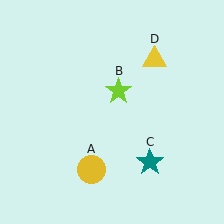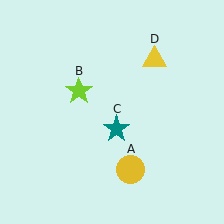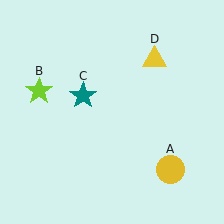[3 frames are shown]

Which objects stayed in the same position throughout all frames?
Yellow triangle (object D) remained stationary.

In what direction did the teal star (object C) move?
The teal star (object C) moved up and to the left.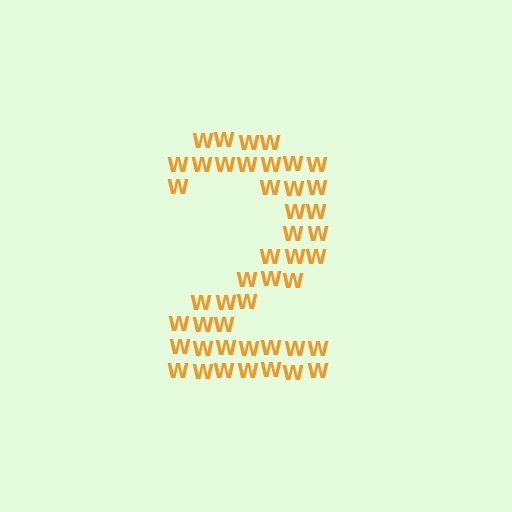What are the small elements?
The small elements are letter W's.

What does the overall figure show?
The overall figure shows the digit 2.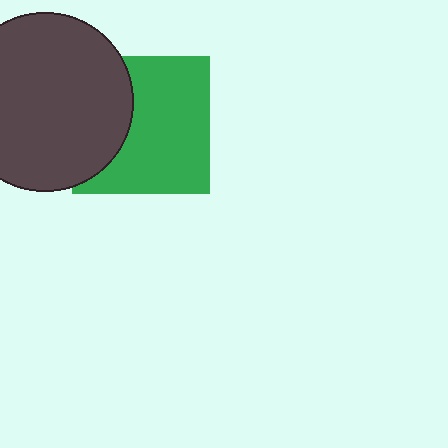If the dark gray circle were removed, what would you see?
You would see the complete green square.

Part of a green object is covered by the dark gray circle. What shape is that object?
It is a square.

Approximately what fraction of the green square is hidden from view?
Roughly 35% of the green square is hidden behind the dark gray circle.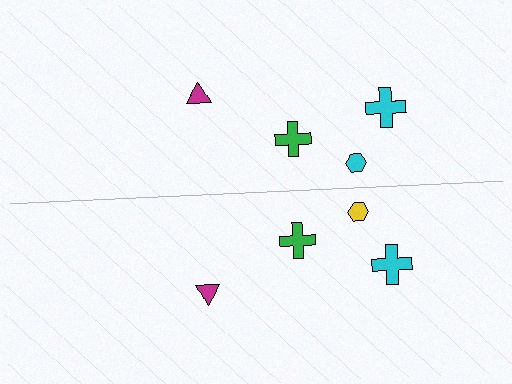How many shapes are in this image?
There are 8 shapes in this image.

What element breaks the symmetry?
The yellow hexagon on the bottom side breaks the symmetry — its mirror counterpart is cyan.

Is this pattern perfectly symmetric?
No, the pattern is not perfectly symmetric. The yellow hexagon on the bottom side breaks the symmetry — its mirror counterpart is cyan.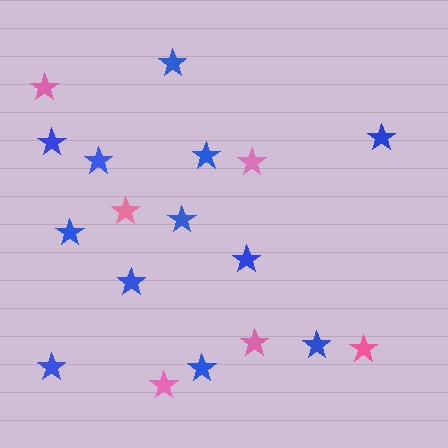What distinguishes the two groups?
There are 2 groups: one group of blue stars (12) and one group of pink stars (6).